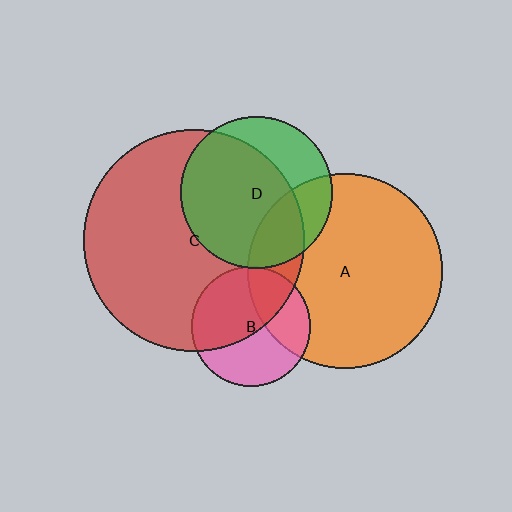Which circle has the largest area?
Circle C (red).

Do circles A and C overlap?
Yes.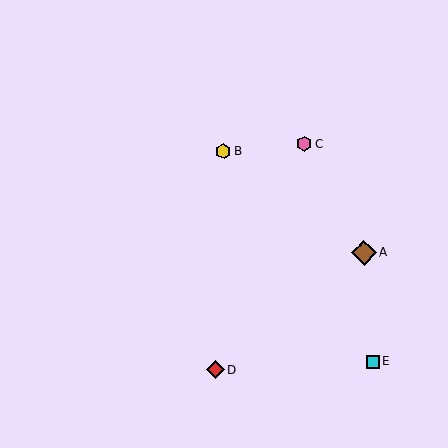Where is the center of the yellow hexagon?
The center of the yellow hexagon is at (223, 151).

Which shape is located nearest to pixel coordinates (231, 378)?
The red diamond (labeled D) at (216, 370) is nearest to that location.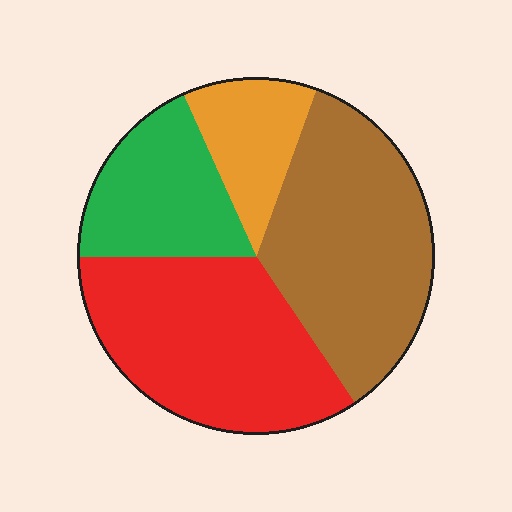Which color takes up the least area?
Orange, at roughly 10%.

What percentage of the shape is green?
Green takes up less than a quarter of the shape.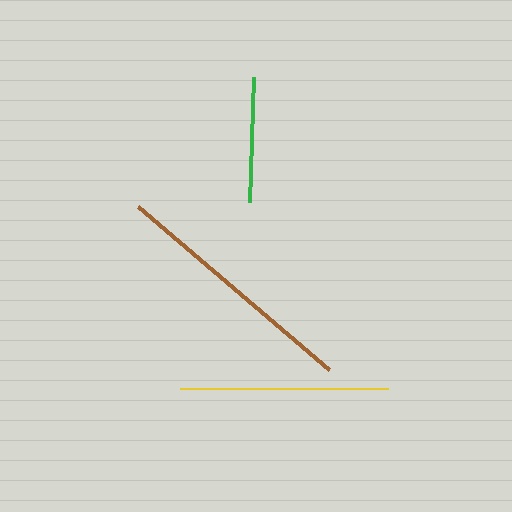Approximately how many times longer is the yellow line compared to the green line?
The yellow line is approximately 1.7 times the length of the green line.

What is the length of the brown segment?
The brown segment is approximately 251 pixels long.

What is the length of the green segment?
The green segment is approximately 125 pixels long.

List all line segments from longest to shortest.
From longest to shortest: brown, yellow, green.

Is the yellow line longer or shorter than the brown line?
The brown line is longer than the yellow line.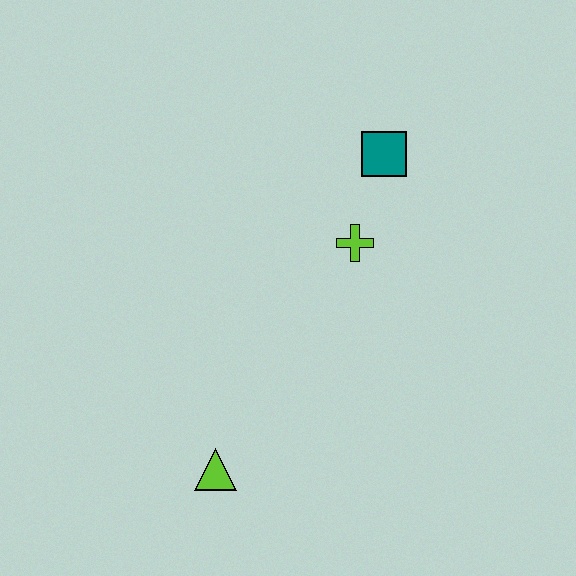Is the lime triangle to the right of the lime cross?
No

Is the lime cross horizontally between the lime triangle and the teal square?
Yes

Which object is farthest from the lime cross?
The lime triangle is farthest from the lime cross.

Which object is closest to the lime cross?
The teal square is closest to the lime cross.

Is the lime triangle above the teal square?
No